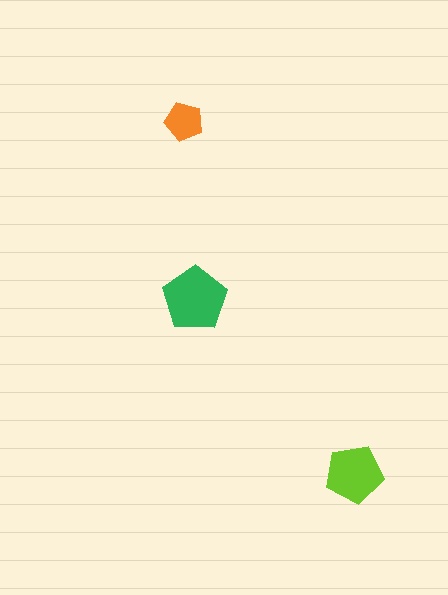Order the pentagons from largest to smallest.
the green one, the lime one, the orange one.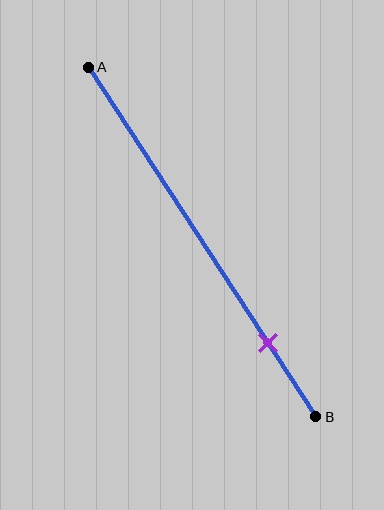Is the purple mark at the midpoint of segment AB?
No, the mark is at about 80% from A, not at the 50% midpoint.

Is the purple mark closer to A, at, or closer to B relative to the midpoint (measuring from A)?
The purple mark is closer to point B than the midpoint of segment AB.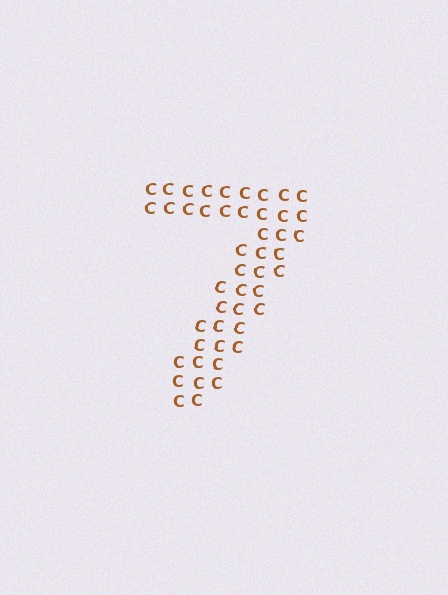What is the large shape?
The large shape is the digit 7.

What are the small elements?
The small elements are letter C's.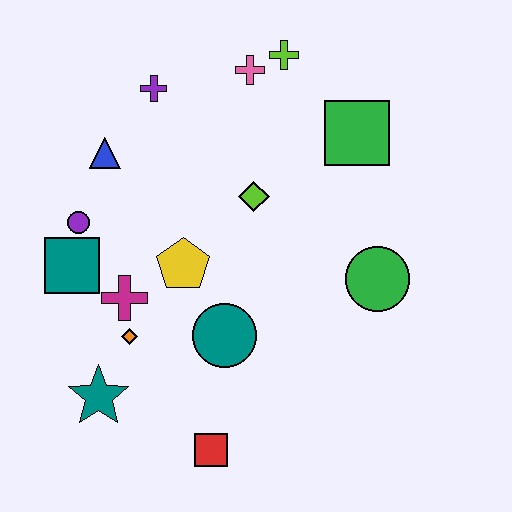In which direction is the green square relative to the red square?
The green square is above the red square.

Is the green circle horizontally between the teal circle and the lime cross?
No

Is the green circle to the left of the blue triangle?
No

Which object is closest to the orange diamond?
The magenta cross is closest to the orange diamond.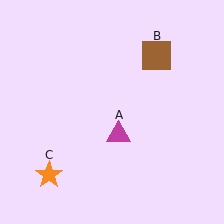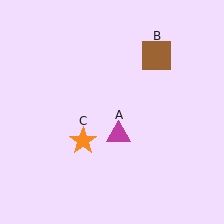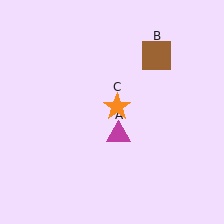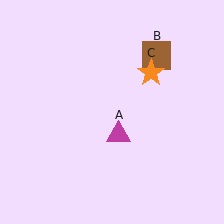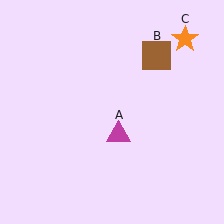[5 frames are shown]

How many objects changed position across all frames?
1 object changed position: orange star (object C).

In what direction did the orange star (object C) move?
The orange star (object C) moved up and to the right.